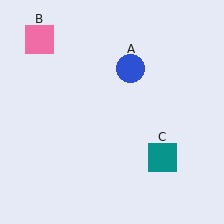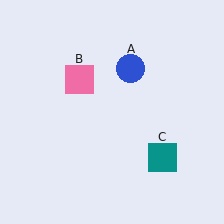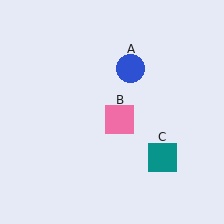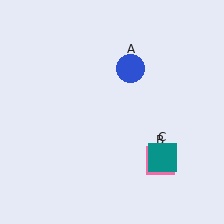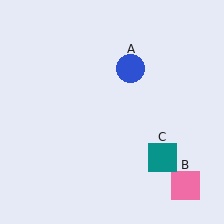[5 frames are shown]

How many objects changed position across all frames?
1 object changed position: pink square (object B).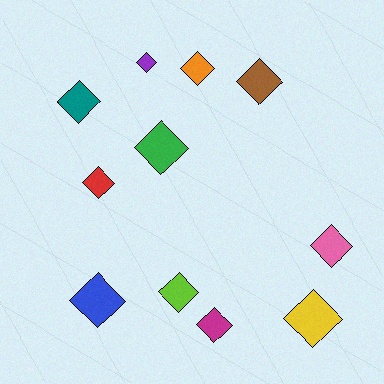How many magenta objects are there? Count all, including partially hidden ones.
There is 1 magenta object.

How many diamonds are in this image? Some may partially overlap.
There are 11 diamonds.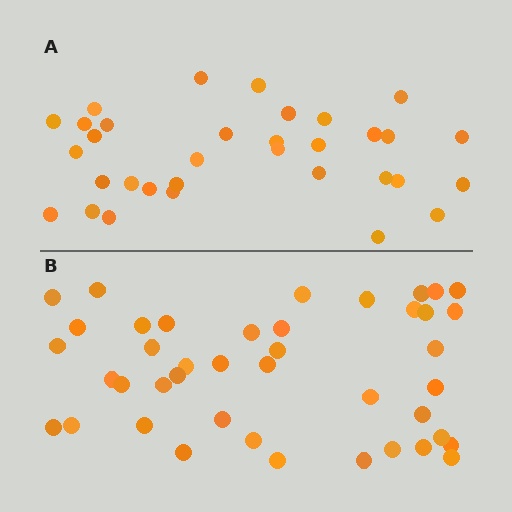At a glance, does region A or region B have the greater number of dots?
Region B (the bottom region) has more dots.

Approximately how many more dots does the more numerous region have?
Region B has roughly 8 or so more dots than region A.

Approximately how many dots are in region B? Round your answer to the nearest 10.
About 40 dots. (The exact count is 42, which rounds to 40.)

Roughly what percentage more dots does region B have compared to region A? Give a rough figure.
About 25% more.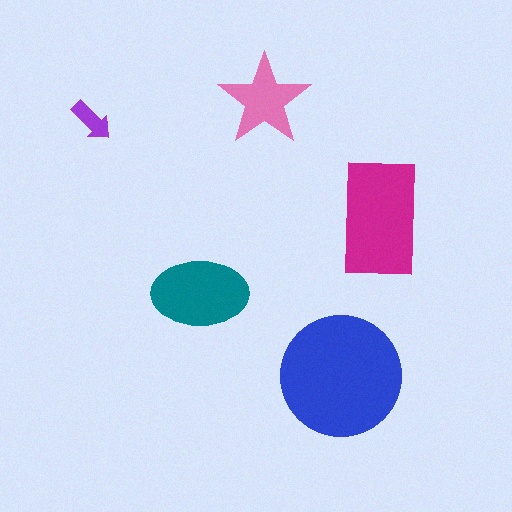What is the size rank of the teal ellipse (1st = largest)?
3rd.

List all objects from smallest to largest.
The purple arrow, the pink star, the teal ellipse, the magenta rectangle, the blue circle.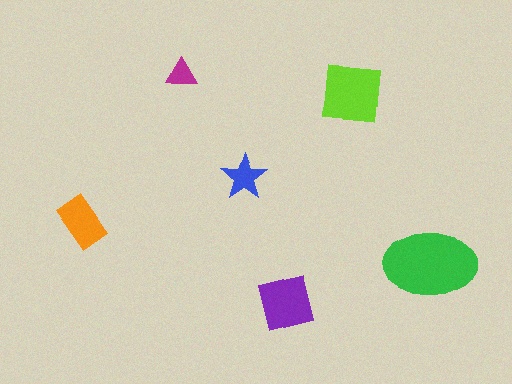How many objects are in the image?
There are 6 objects in the image.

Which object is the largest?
The green ellipse.